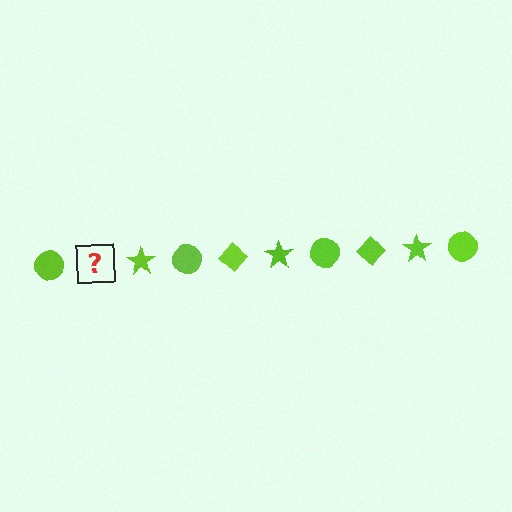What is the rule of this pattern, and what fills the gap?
The rule is that the pattern cycles through circle, diamond, star shapes in lime. The gap should be filled with a lime diamond.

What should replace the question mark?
The question mark should be replaced with a lime diamond.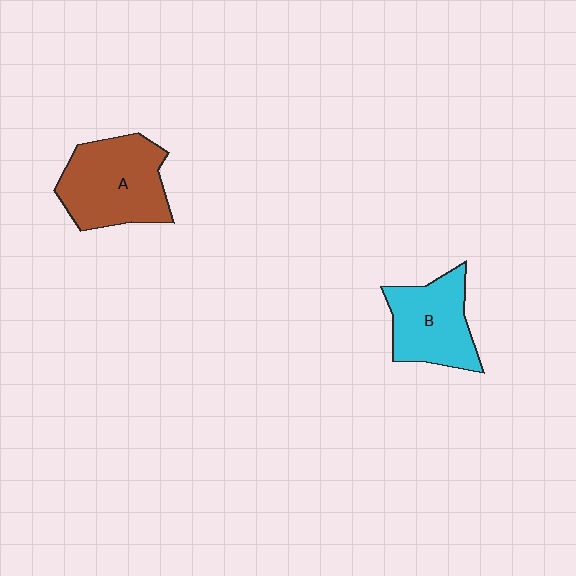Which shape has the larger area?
Shape A (brown).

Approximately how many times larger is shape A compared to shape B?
Approximately 1.2 times.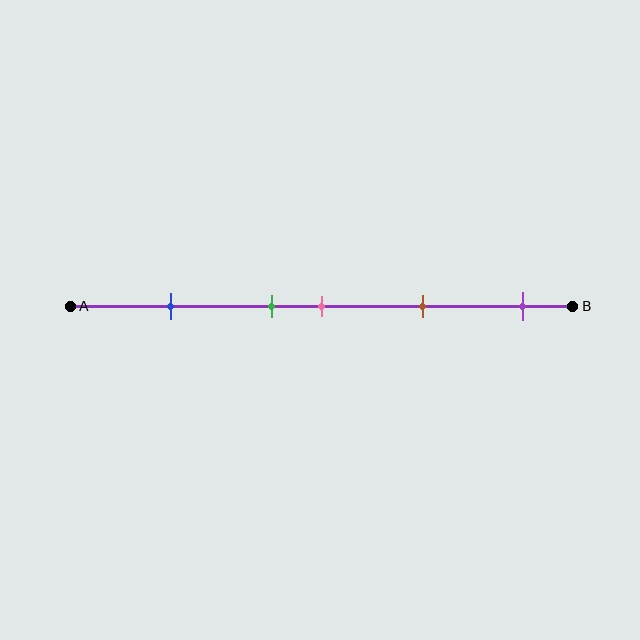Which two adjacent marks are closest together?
The green and pink marks are the closest adjacent pair.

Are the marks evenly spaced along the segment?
No, the marks are not evenly spaced.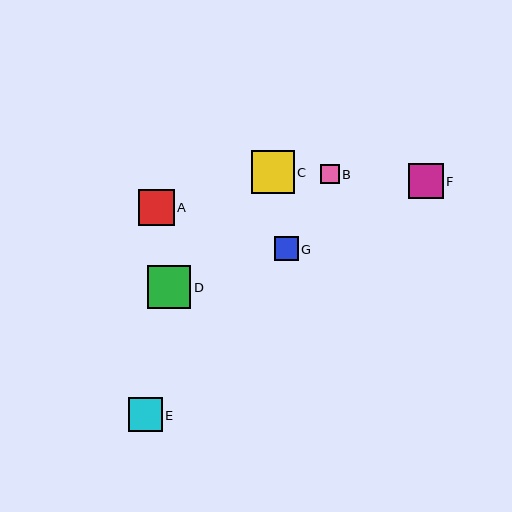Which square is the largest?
Square D is the largest with a size of approximately 43 pixels.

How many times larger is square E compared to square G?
Square E is approximately 1.4 times the size of square G.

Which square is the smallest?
Square B is the smallest with a size of approximately 19 pixels.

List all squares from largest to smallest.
From largest to smallest: D, C, A, F, E, G, B.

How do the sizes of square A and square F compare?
Square A and square F are approximately the same size.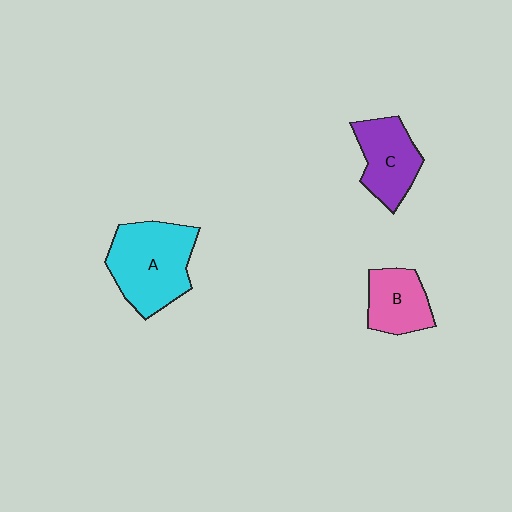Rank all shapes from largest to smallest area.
From largest to smallest: A (cyan), C (purple), B (pink).